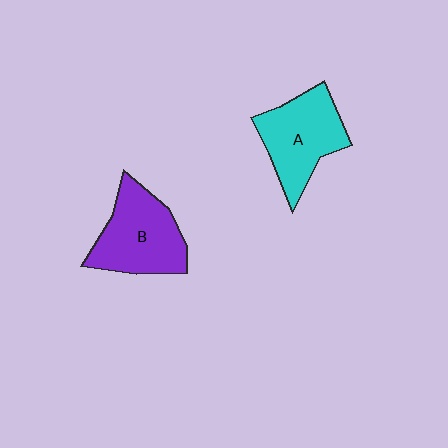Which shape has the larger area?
Shape B (purple).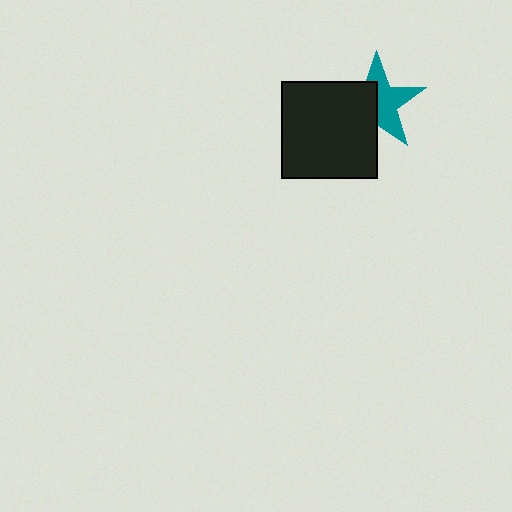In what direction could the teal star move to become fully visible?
The teal star could move toward the upper-right. That would shift it out from behind the black rectangle entirely.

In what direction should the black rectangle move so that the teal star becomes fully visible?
The black rectangle should move toward the lower-left. That is the shortest direction to clear the overlap and leave the teal star fully visible.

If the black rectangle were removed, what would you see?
You would see the complete teal star.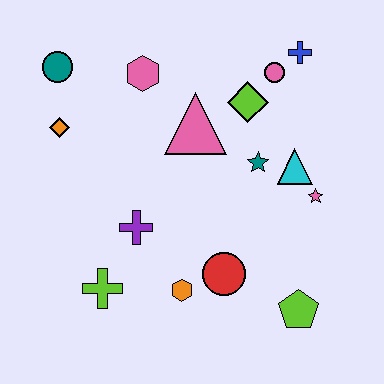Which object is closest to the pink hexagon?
The pink triangle is closest to the pink hexagon.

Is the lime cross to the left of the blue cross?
Yes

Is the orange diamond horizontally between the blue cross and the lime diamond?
No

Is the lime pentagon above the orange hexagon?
No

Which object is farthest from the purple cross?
The blue cross is farthest from the purple cross.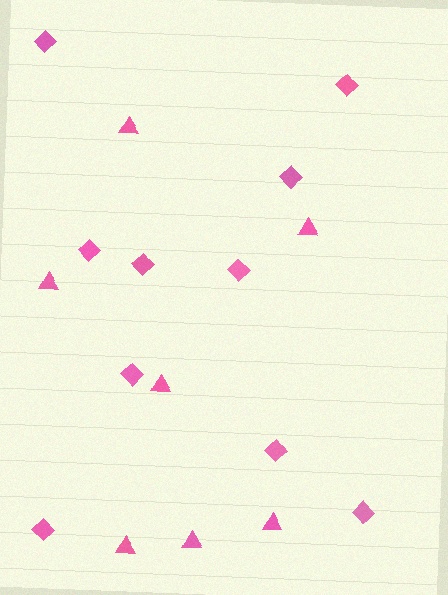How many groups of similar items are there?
There are 2 groups: one group of diamonds (10) and one group of triangles (7).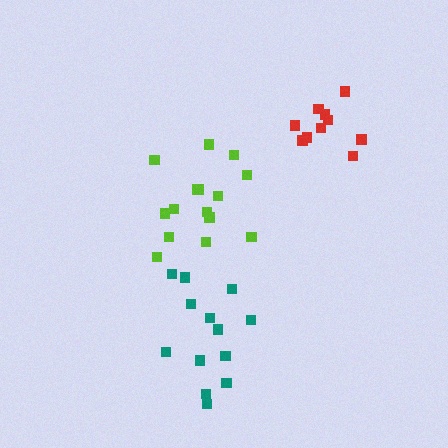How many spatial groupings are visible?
There are 3 spatial groupings.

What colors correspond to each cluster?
The clusters are colored: teal, red, lime.